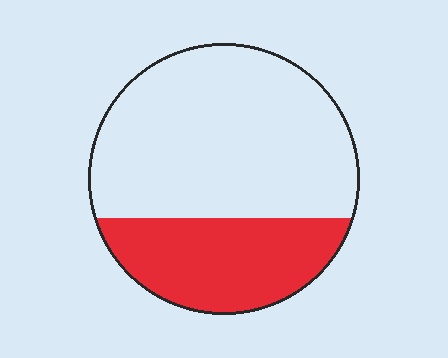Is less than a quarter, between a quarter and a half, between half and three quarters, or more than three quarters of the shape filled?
Between a quarter and a half.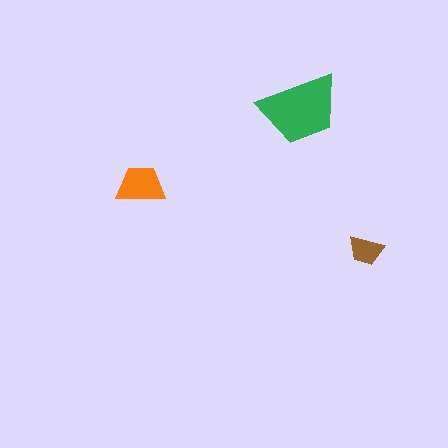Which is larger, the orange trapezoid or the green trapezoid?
The green one.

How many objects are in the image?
There are 3 objects in the image.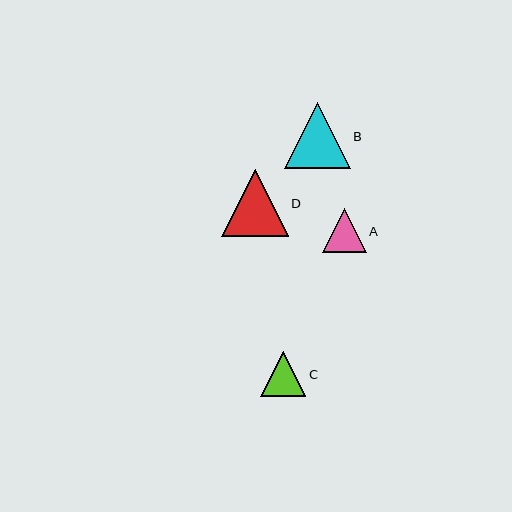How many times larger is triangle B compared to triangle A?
Triangle B is approximately 1.5 times the size of triangle A.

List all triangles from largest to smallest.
From largest to smallest: D, B, C, A.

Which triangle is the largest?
Triangle D is the largest with a size of approximately 66 pixels.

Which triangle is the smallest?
Triangle A is the smallest with a size of approximately 44 pixels.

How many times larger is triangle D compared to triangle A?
Triangle D is approximately 1.5 times the size of triangle A.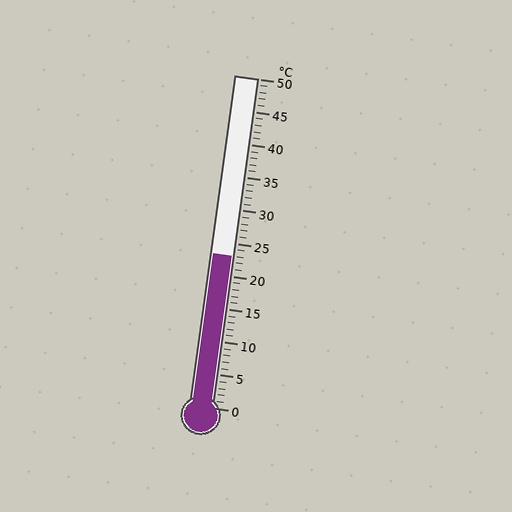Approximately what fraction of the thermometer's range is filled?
The thermometer is filled to approximately 45% of its range.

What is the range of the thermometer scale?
The thermometer scale ranges from 0°C to 50°C.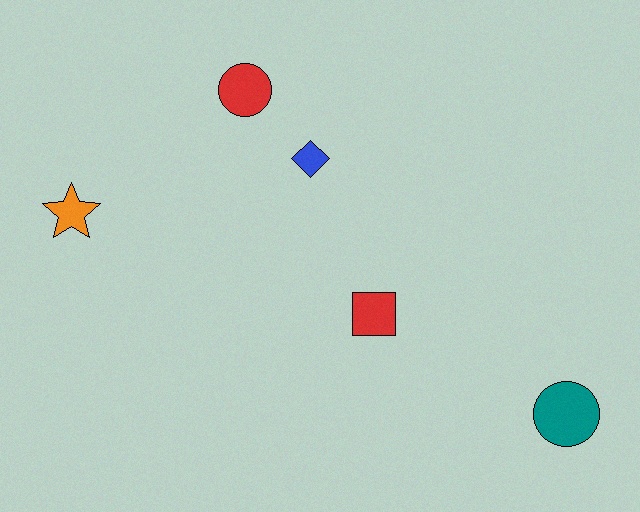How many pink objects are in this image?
There are no pink objects.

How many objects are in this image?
There are 5 objects.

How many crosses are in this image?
There are no crosses.